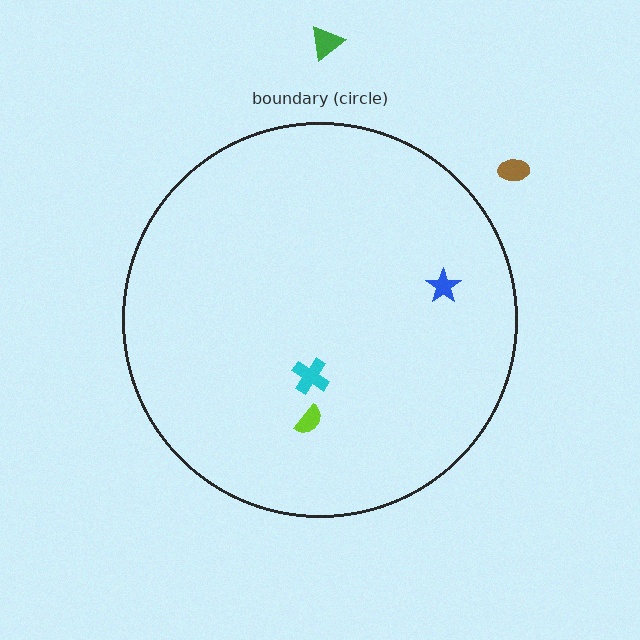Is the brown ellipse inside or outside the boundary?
Outside.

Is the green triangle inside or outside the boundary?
Outside.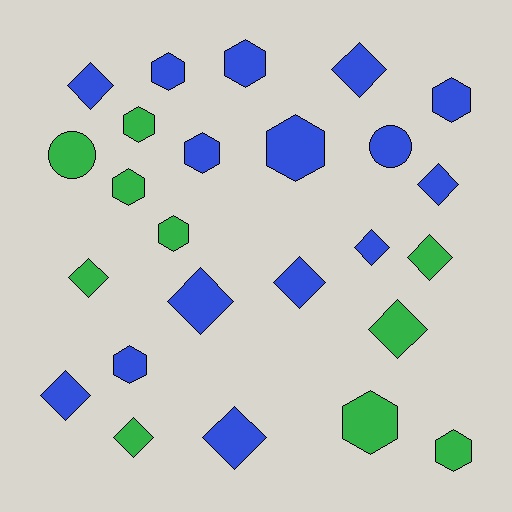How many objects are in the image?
There are 25 objects.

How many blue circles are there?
There is 1 blue circle.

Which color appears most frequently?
Blue, with 15 objects.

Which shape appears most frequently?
Diamond, with 12 objects.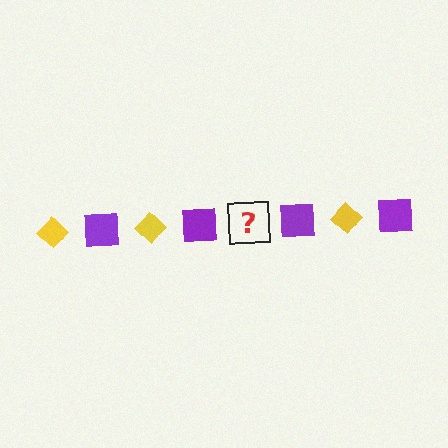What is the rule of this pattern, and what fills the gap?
The rule is that the pattern alternates between yellow diamond and purple square. The gap should be filled with a yellow diamond.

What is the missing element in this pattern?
The missing element is a yellow diamond.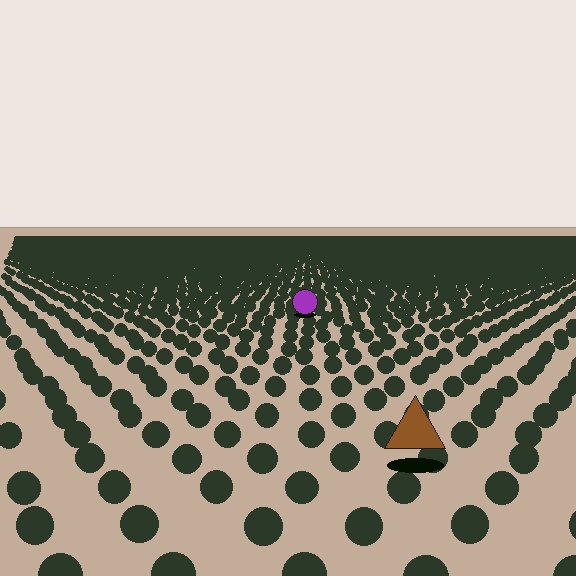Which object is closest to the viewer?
The brown triangle is closest. The texture marks near it are larger and more spread out.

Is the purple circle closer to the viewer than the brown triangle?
No. The brown triangle is closer — you can tell from the texture gradient: the ground texture is coarser near it.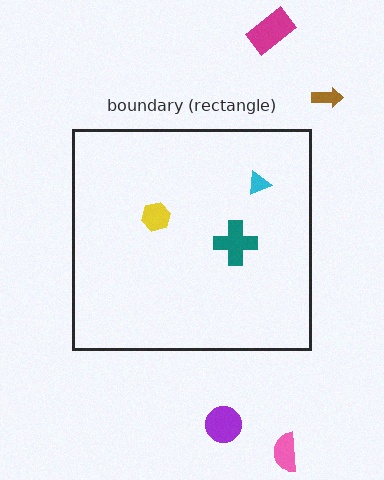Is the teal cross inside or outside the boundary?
Inside.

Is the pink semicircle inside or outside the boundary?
Outside.